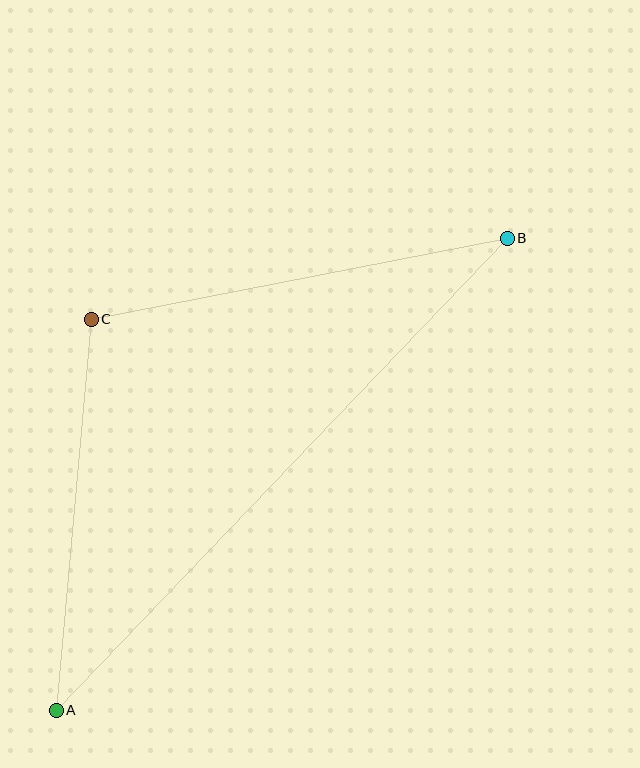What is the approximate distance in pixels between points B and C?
The distance between B and C is approximately 424 pixels.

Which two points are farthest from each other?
Points A and B are farthest from each other.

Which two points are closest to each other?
Points A and C are closest to each other.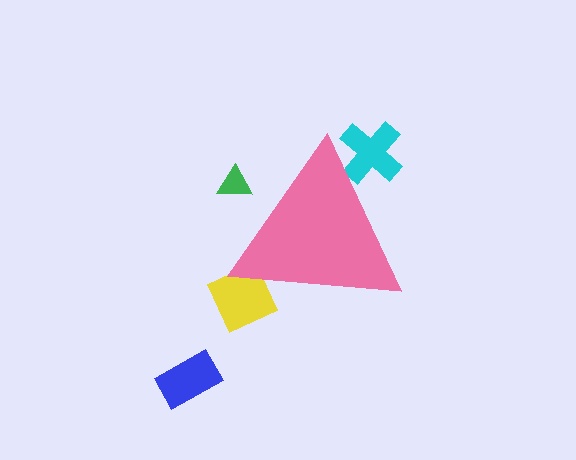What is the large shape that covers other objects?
A pink triangle.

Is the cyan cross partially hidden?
Yes, the cyan cross is partially hidden behind the pink triangle.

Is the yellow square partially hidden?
Yes, the yellow square is partially hidden behind the pink triangle.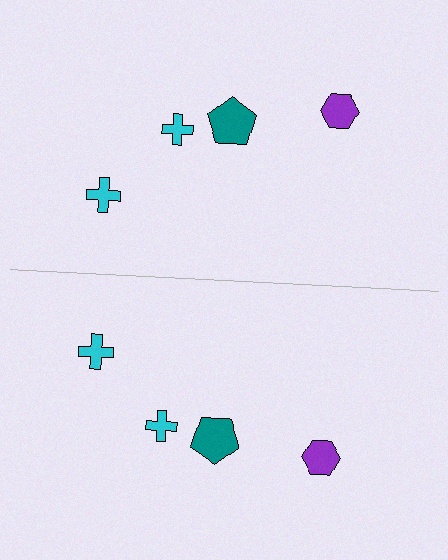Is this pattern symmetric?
Yes, this pattern has bilateral (reflection) symmetry.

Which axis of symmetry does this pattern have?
The pattern has a horizontal axis of symmetry running through the center of the image.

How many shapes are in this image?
There are 8 shapes in this image.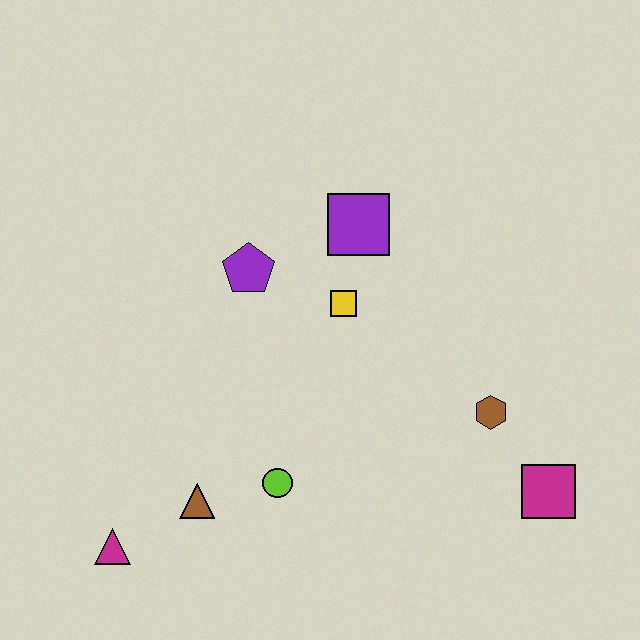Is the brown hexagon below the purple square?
Yes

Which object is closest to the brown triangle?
The lime circle is closest to the brown triangle.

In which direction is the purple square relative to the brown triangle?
The purple square is above the brown triangle.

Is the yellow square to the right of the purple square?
No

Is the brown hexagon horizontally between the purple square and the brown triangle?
No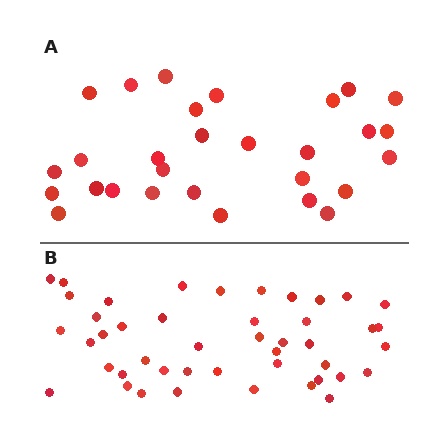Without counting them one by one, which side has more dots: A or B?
Region B (the bottom region) has more dots.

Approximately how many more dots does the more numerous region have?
Region B has approximately 15 more dots than region A.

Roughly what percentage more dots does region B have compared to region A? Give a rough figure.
About 55% more.